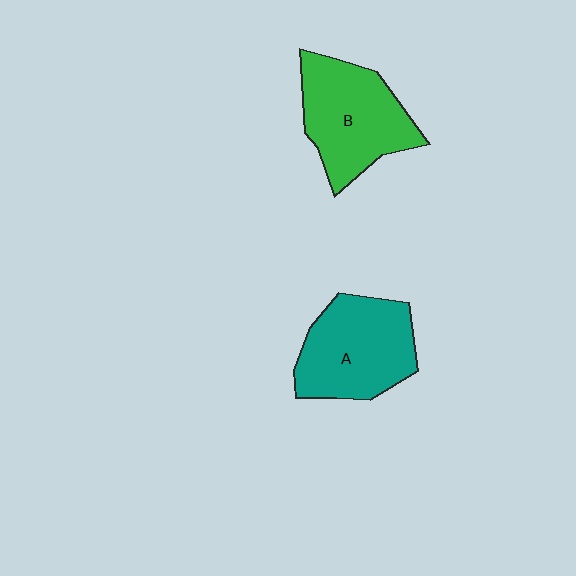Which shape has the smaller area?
Shape A (teal).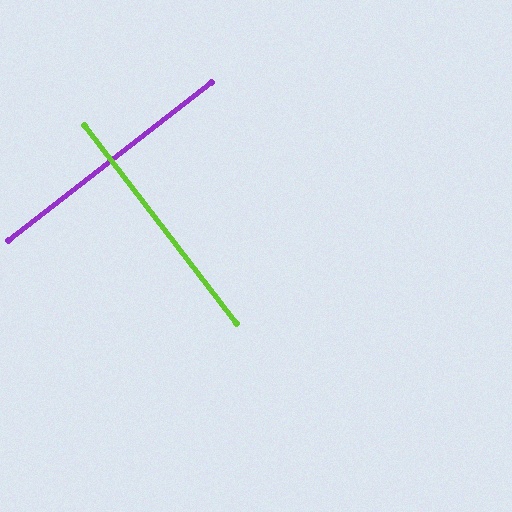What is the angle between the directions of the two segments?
Approximately 90 degrees.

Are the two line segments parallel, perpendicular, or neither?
Perpendicular — they meet at approximately 90°.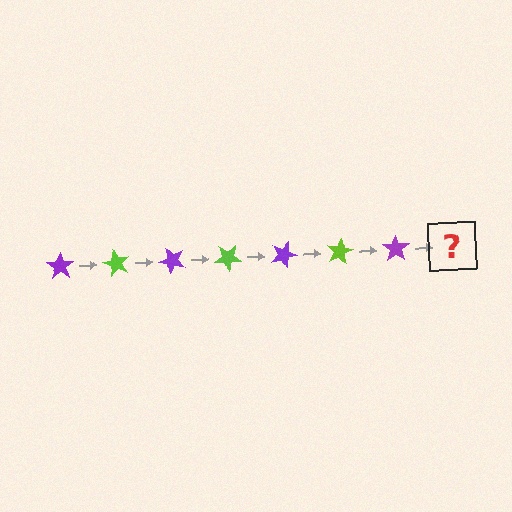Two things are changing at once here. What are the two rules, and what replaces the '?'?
The two rules are that it rotates 60 degrees each step and the color cycles through purple and lime. The '?' should be a lime star, rotated 420 degrees from the start.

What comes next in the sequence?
The next element should be a lime star, rotated 420 degrees from the start.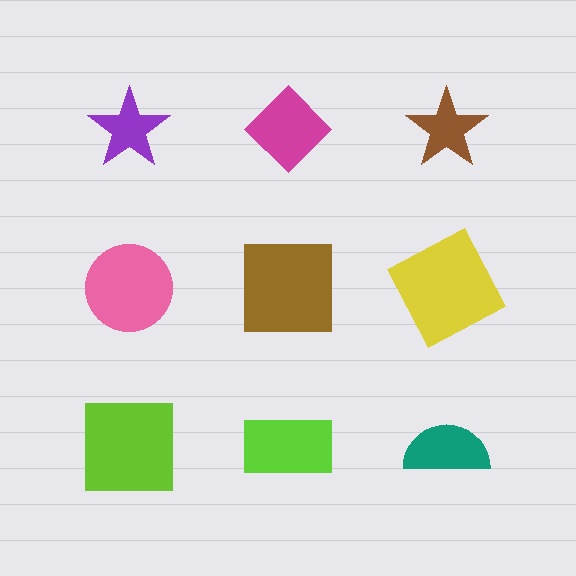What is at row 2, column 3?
A yellow square.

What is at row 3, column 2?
A lime rectangle.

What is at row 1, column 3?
A brown star.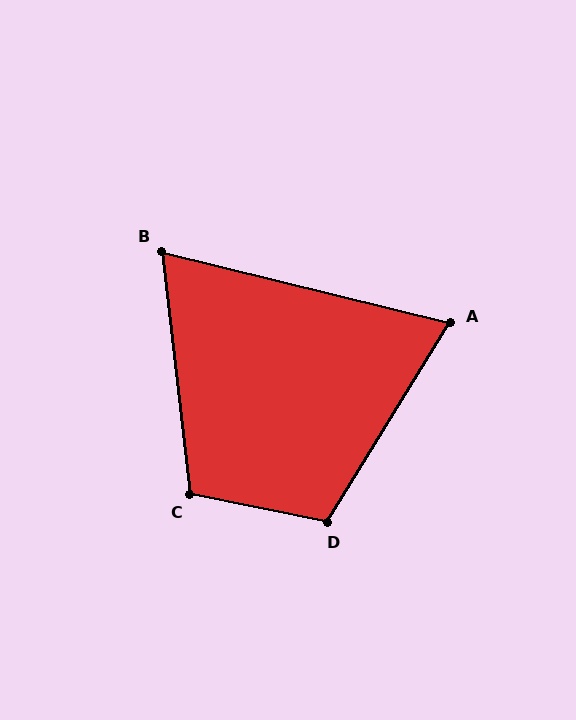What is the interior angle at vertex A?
Approximately 72 degrees (acute).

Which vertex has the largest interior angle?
D, at approximately 110 degrees.